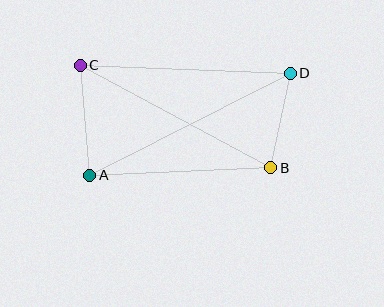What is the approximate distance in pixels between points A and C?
The distance between A and C is approximately 110 pixels.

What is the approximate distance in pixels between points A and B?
The distance between A and B is approximately 181 pixels.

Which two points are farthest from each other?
Points A and D are farthest from each other.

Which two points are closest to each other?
Points B and D are closest to each other.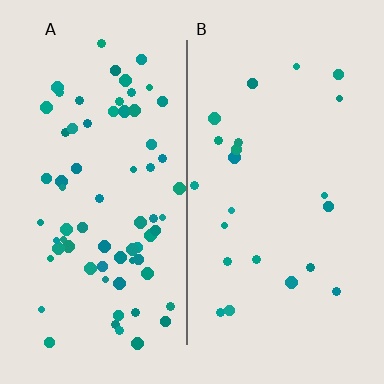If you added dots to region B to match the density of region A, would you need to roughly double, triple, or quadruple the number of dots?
Approximately triple.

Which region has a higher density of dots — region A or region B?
A (the left).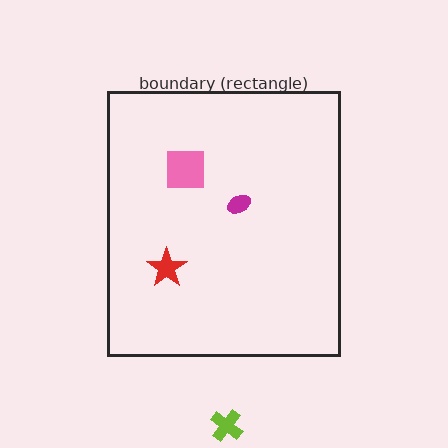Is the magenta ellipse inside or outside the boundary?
Inside.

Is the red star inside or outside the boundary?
Inside.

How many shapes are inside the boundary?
3 inside, 1 outside.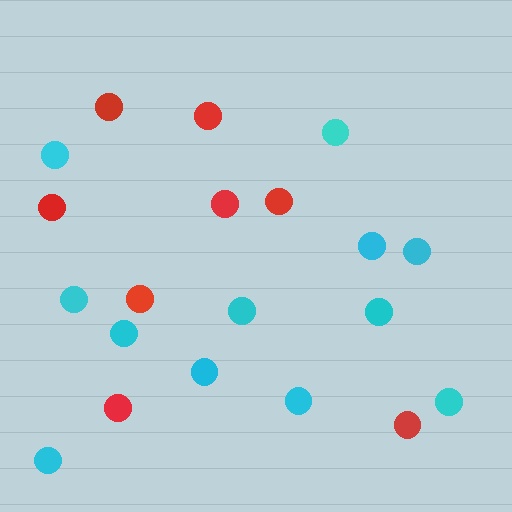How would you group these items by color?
There are 2 groups: one group of cyan circles (12) and one group of red circles (8).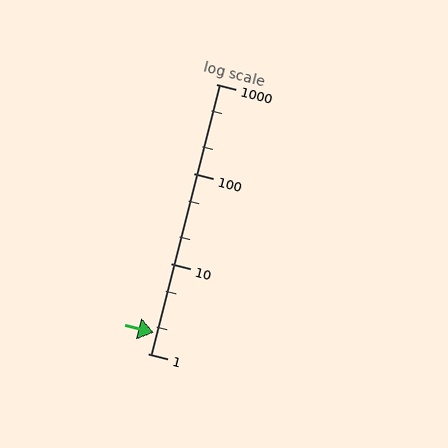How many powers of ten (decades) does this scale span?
The scale spans 3 decades, from 1 to 1000.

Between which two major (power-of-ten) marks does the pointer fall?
The pointer is between 1 and 10.